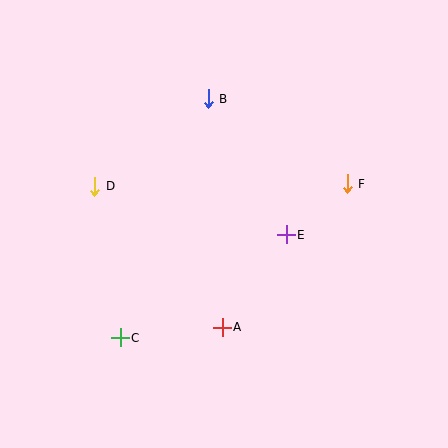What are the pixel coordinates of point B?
Point B is at (208, 99).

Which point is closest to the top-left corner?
Point D is closest to the top-left corner.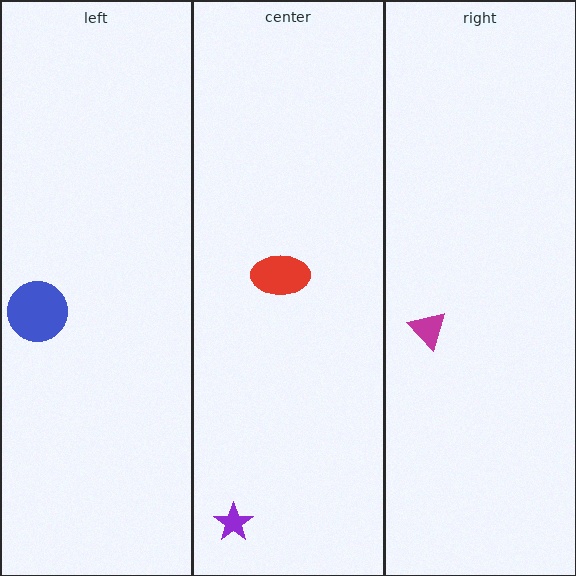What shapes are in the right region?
The magenta triangle.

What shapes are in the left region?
The blue circle.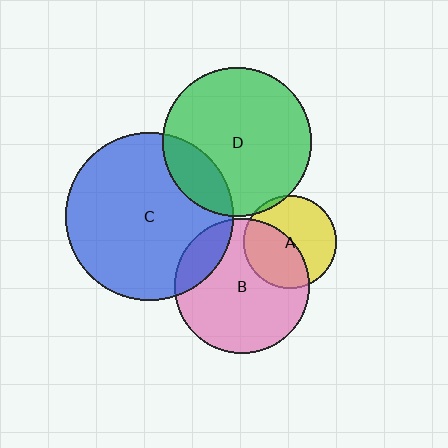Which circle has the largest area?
Circle C (blue).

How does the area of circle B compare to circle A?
Approximately 2.1 times.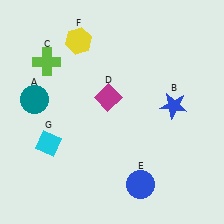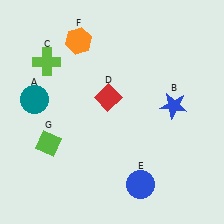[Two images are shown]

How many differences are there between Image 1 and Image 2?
There are 3 differences between the two images.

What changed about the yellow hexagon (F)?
In Image 1, F is yellow. In Image 2, it changed to orange.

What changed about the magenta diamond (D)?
In Image 1, D is magenta. In Image 2, it changed to red.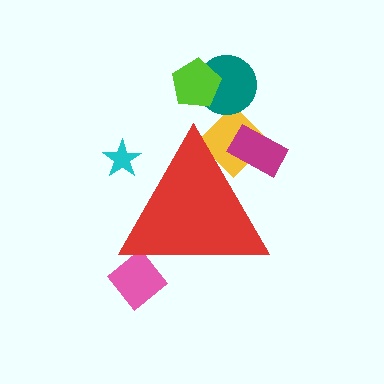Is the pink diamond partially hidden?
Yes, the pink diamond is partially hidden behind the red triangle.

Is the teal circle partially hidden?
No, the teal circle is fully visible.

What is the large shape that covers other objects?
A red triangle.